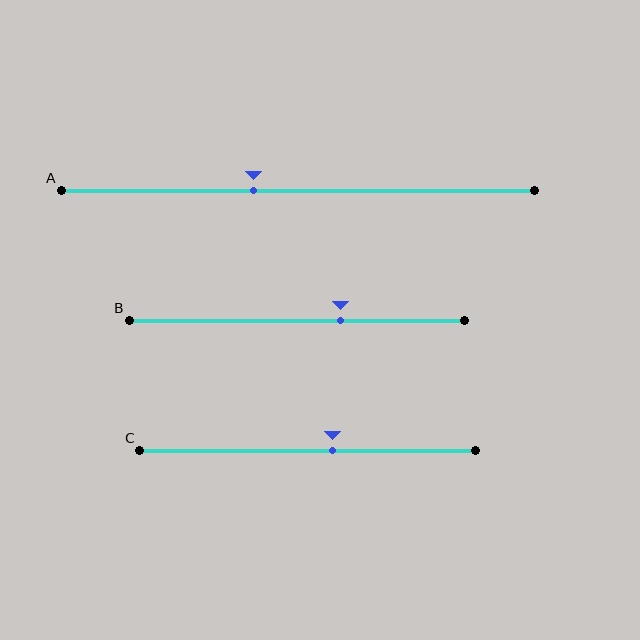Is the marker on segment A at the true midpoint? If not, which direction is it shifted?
No, the marker on segment A is shifted to the left by about 9% of the segment length.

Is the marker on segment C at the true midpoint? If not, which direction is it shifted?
No, the marker on segment C is shifted to the right by about 7% of the segment length.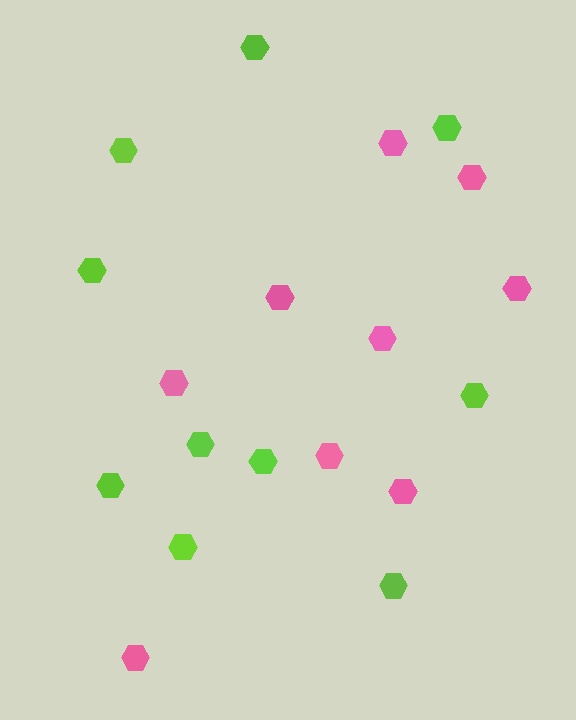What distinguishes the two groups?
There are 2 groups: one group of pink hexagons (9) and one group of lime hexagons (10).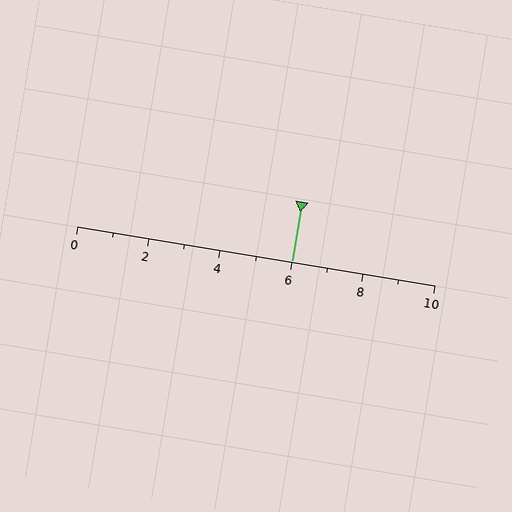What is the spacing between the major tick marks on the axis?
The major ticks are spaced 2 apart.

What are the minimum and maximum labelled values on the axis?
The axis runs from 0 to 10.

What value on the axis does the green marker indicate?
The marker indicates approximately 6.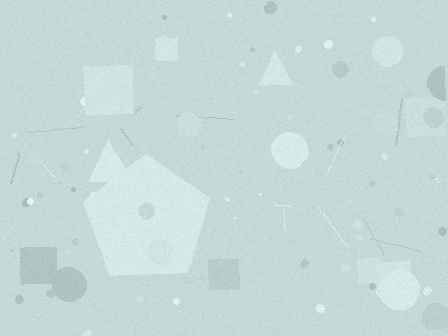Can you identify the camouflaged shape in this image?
The camouflaged shape is a pentagon.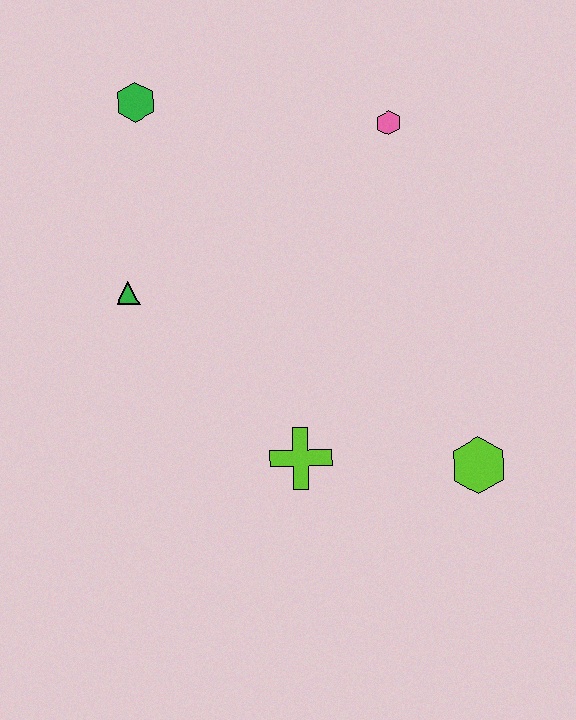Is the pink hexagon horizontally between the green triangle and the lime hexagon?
Yes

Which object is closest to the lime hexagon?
The lime cross is closest to the lime hexagon.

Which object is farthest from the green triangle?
The lime hexagon is farthest from the green triangle.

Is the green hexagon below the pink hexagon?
No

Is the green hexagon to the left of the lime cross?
Yes